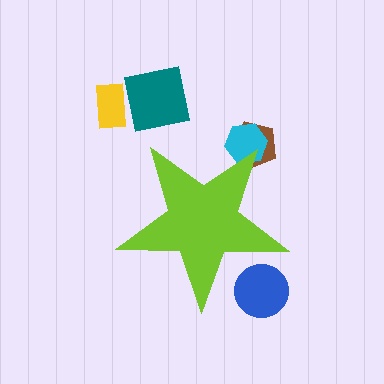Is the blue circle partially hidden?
Yes, the blue circle is partially hidden behind the lime star.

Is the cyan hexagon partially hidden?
Yes, the cyan hexagon is partially hidden behind the lime star.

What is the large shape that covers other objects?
A lime star.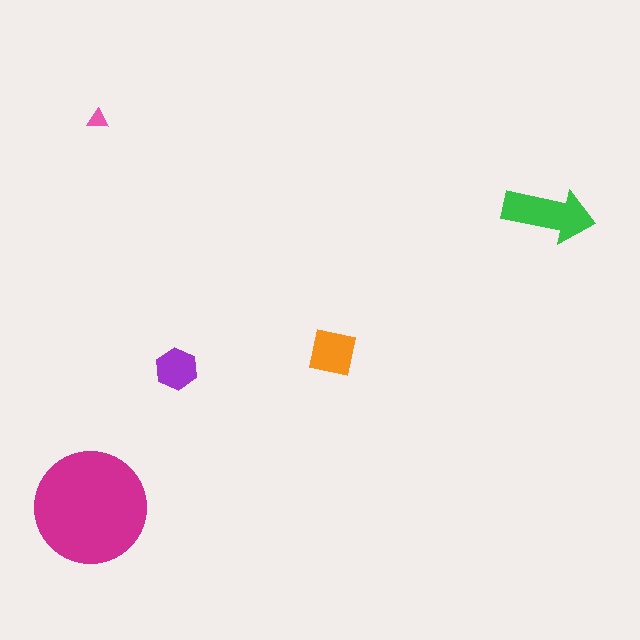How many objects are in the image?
There are 5 objects in the image.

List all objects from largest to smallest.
The magenta circle, the green arrow, the orange square, the purple hexagon, the pink triangle.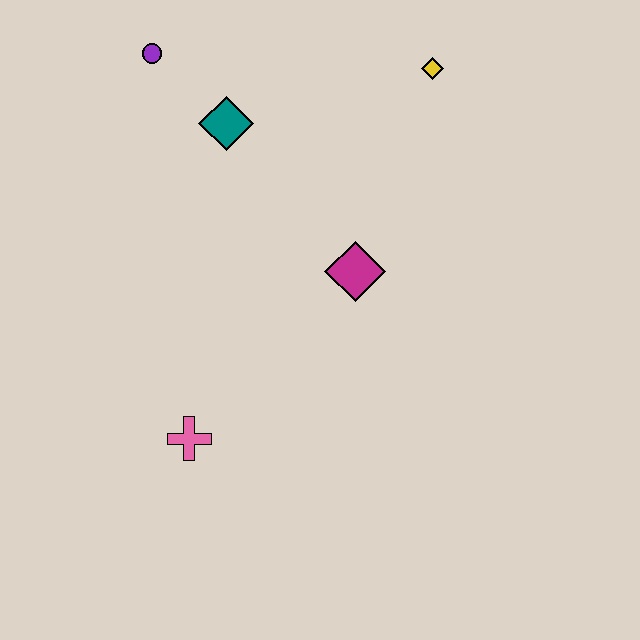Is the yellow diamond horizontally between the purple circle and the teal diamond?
No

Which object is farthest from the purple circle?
The pink cross is farthest from the purple circle.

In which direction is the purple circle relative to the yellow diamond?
The purple circle is to the left of the yellow diamond.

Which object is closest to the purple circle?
The teal diamond is closest to the purple circle.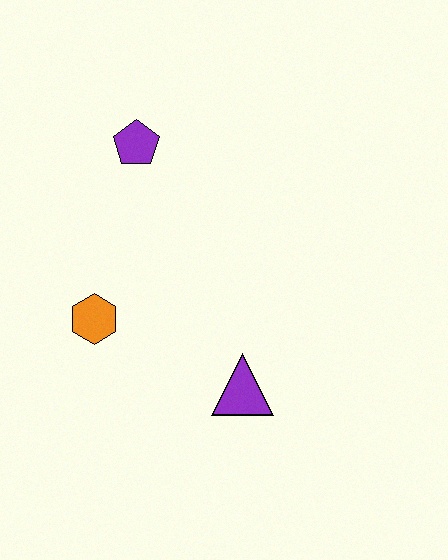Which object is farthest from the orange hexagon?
The purple pentagon is farthest from the orange hexagon.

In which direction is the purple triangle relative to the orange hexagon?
The purple triangle is to the right of the orange hexagon.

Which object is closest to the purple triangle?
The orange hexagon is closest to the purple triangle.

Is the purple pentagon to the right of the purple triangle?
No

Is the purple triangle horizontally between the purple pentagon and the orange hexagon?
No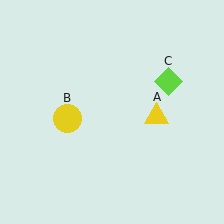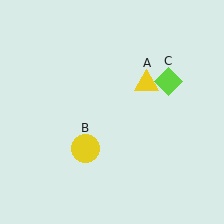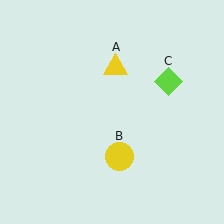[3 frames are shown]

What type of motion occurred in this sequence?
The yellow triangle (object A), yellow circle (object B) rotated counterclockwise around the center of the scene.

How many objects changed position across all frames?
2 objects changed position: yellow triangle (object A), yellow circle (object B).